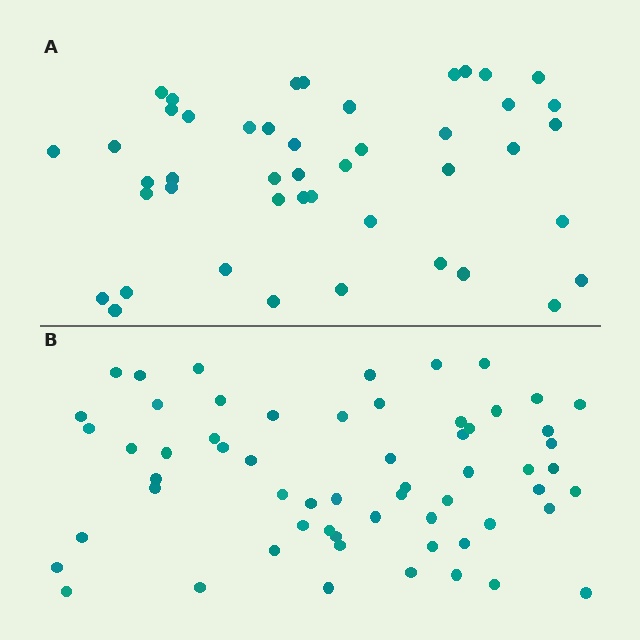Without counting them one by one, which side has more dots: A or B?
Region B (the bottom region) has more dots.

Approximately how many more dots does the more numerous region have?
Region B has approximately 15 more dots than region A.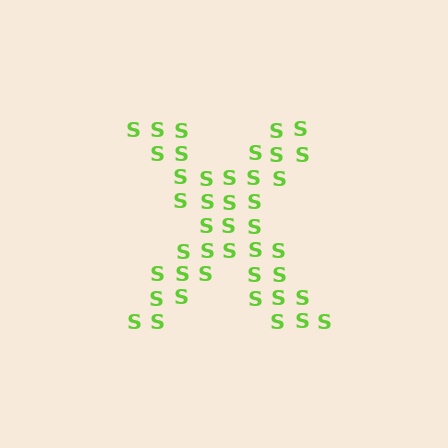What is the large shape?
The large shape is the letter X.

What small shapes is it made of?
It is made of small letter S's.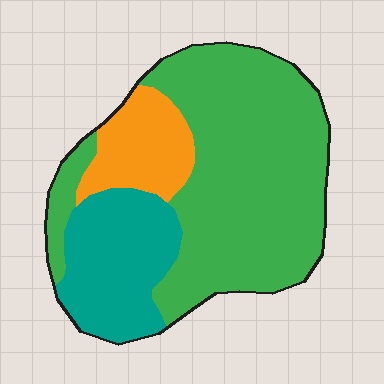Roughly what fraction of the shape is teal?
Teal takes up about one quarter (1/4) of the shape.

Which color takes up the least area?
Orange, at roughly 15%.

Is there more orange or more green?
Green.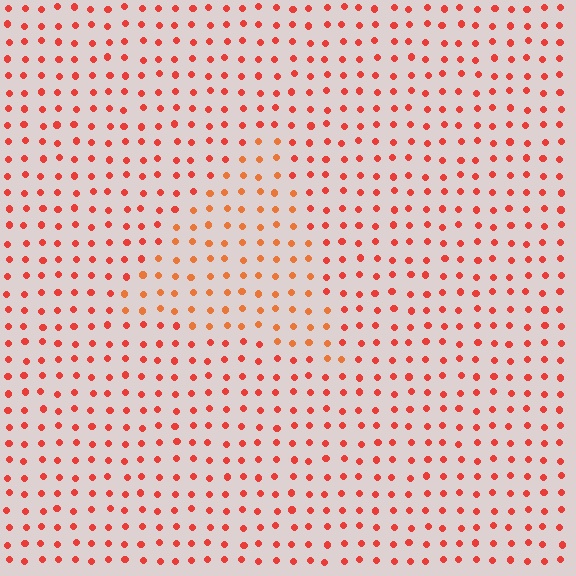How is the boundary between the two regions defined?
The boundary is defined purely by a slight shift in hue (about 20 degrees). Spacing, size, and orientation are identical on both sides.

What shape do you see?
I see a triangle.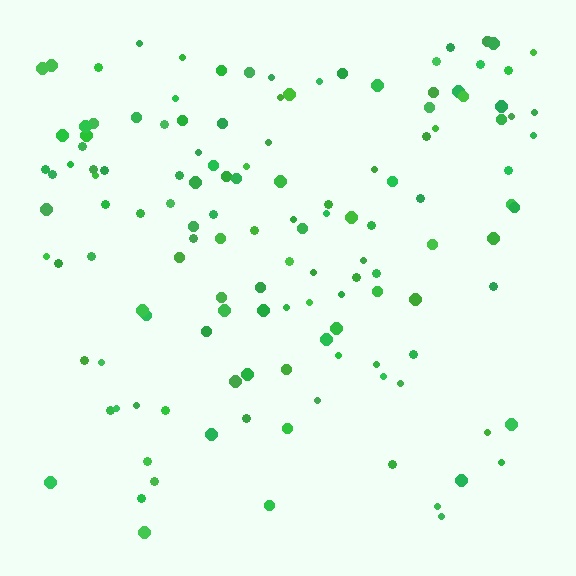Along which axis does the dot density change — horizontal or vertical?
Vertical.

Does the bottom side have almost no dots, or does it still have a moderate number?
Still a moderate number, just noticeably fewer than the top.